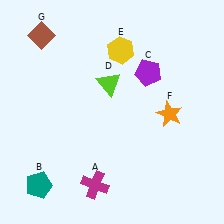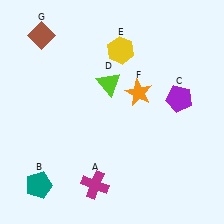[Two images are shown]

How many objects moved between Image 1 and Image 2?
2 objects moved between the two images.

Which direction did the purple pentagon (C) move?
The purple pentagon (C) moved right.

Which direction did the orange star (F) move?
The orange star (F) moved left.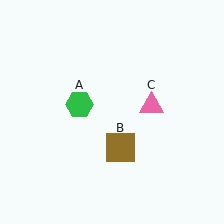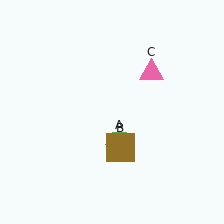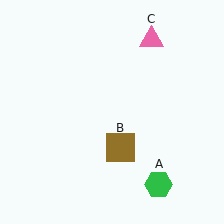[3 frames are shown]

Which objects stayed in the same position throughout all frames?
Brown square (object B) remained stationary.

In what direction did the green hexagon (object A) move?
The green hexagon (object A) moved down and to the right.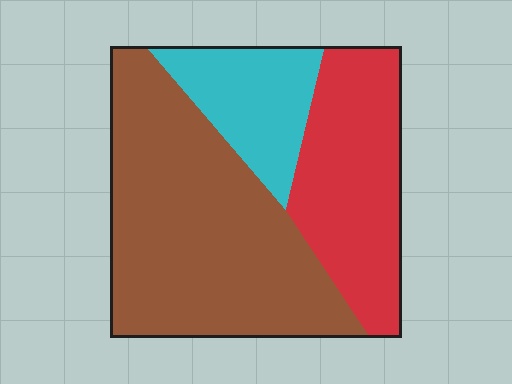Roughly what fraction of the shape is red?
Red takes up about one third (1/3) of the shape.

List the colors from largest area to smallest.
From largest to smallest: brown, red, cyan.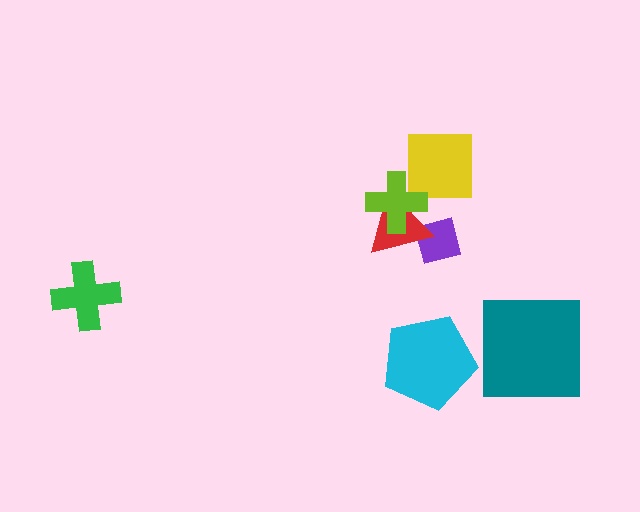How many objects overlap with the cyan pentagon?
0 objects overlap with the cyan pentagon.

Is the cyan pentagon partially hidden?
No, no other shape covers it.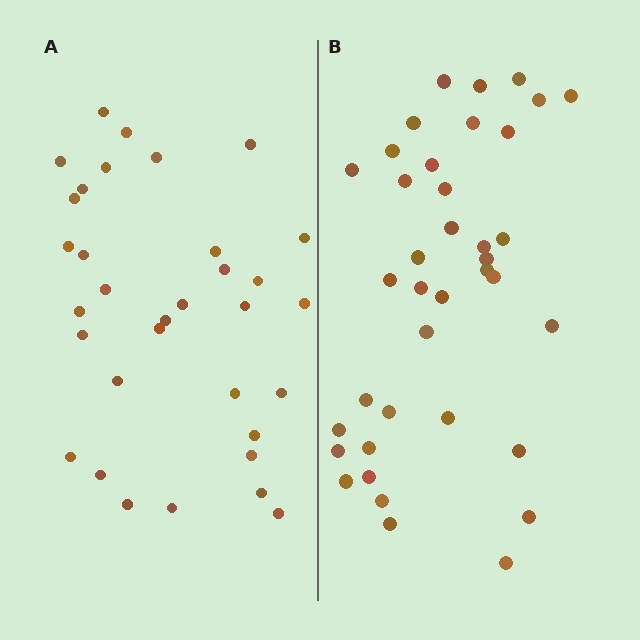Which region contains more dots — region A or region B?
Region B (the right region) has more dots.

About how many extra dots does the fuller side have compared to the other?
Region B has about 5 more dots than region A.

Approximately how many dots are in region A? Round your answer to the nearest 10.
About 30 dots. (The exact count is 33, which rounds to 30.)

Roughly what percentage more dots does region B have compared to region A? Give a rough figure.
About 15% more.